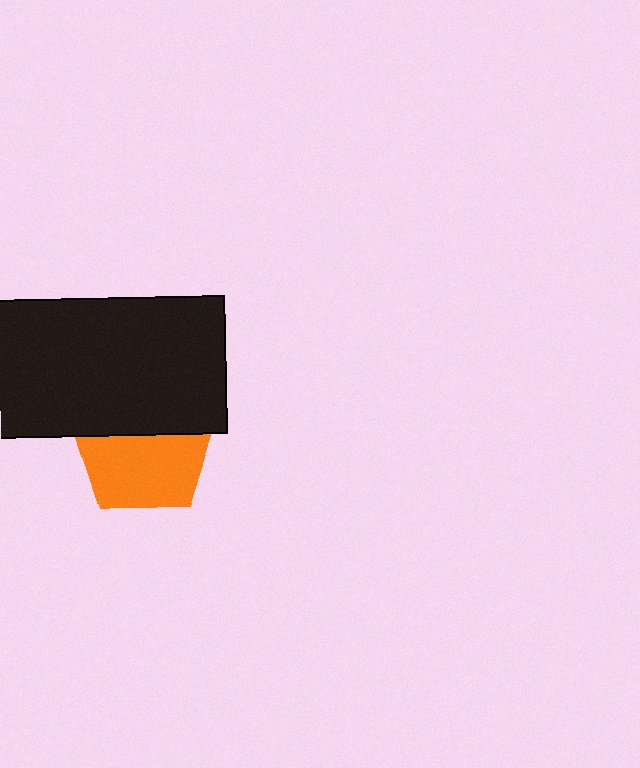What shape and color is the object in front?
The object in front is a black rectangle.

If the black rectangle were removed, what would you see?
You would see the complete orange pentagon.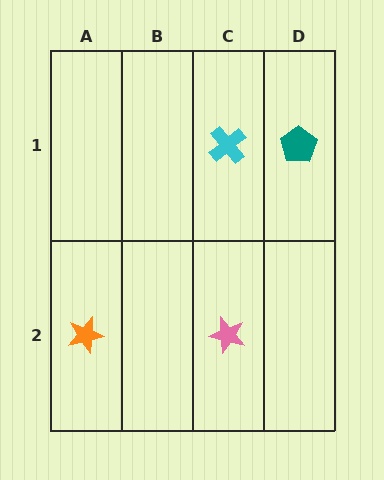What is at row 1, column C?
A cyan cross.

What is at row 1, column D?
A teal pentagon.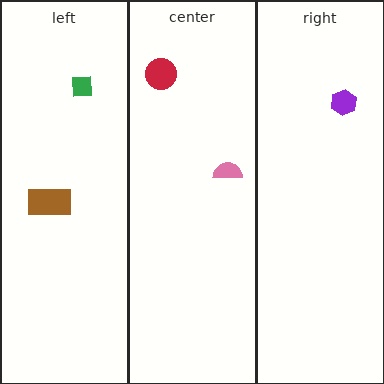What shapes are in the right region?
The purple hexagon.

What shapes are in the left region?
The green square, the brown rectangle.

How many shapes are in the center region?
2.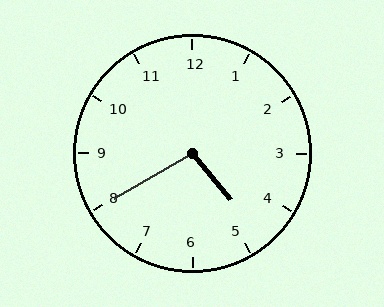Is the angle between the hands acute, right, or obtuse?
It is obtuse.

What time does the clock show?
4:40.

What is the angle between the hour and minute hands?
Approximately 100 degrees.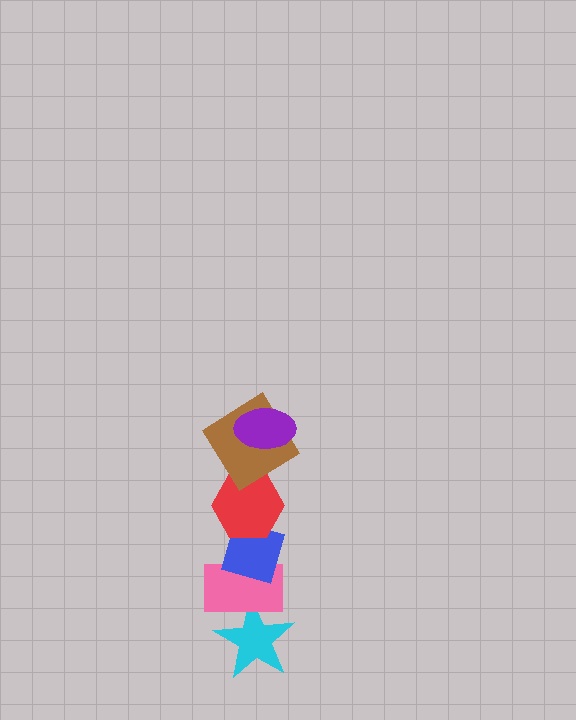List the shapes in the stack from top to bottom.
From top to bottom: the purple ellipse, the brown diamond, the red hexagon, the blue diamond, the pink rectangle, the cyan star.